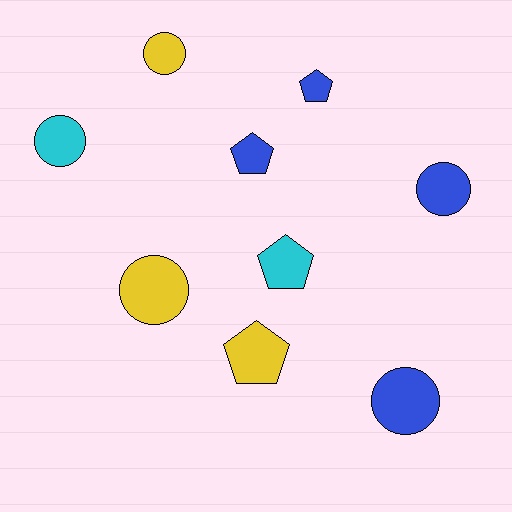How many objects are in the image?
There are 9 objects.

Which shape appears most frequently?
Circle, with 5 objects.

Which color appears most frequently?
Blue, with 4 objects.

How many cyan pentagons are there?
There is 1 cyan pentagon.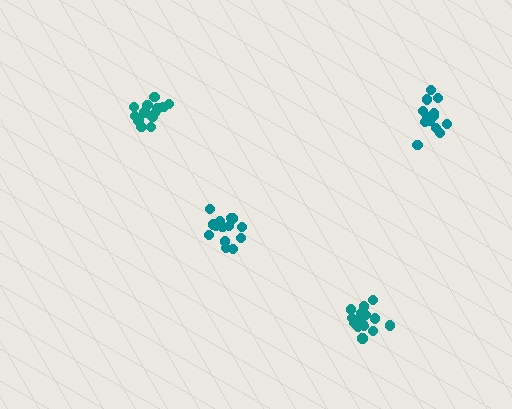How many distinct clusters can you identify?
There are 4 distinct clusters.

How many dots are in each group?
Group 1: 15 dots, Group 2: 19 dots, Group 3: 14 dots, Group 4: 16 dots (64 total).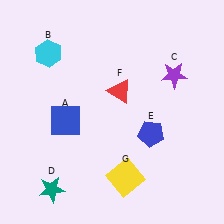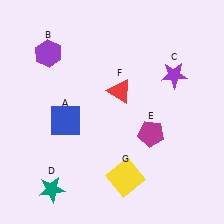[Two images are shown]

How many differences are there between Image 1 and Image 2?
There are 2 differences between the two images.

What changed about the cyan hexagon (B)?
In Image 1, B is cyan. In Image 2, it changed to purple.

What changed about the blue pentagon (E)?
In Image 1, E is blue. In Image 2, it changed to magenta.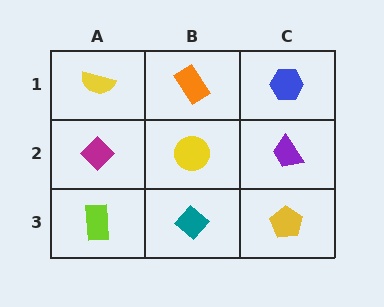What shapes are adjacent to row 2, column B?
An orange rectangle (row 1, column B), a teal diamond (row 3, column B), a magenta diamond (row 2, column A), a purple trapezoid (row 2, column C).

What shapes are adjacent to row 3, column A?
A magenta diamond (row 2, column A), a teal diamond (row 3, column B).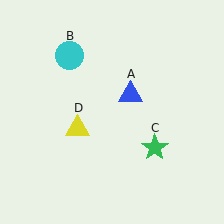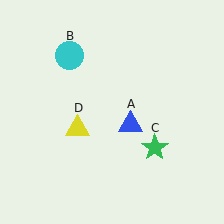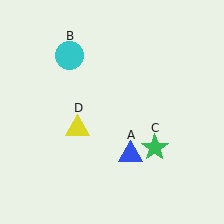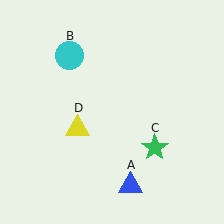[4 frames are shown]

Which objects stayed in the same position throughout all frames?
Cyan circle (object B) and green star (object C) and yellow triangle (object D) remained stationary.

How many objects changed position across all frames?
1 object changed position: blue triangle (object A).